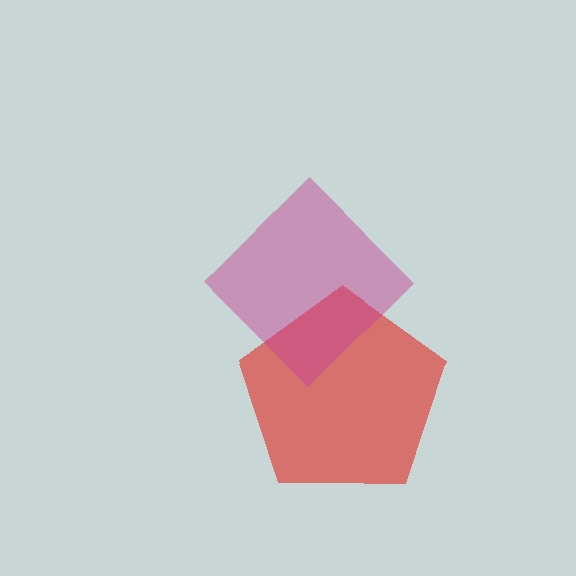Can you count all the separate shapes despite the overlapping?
Yes, there are 2 separate shapes.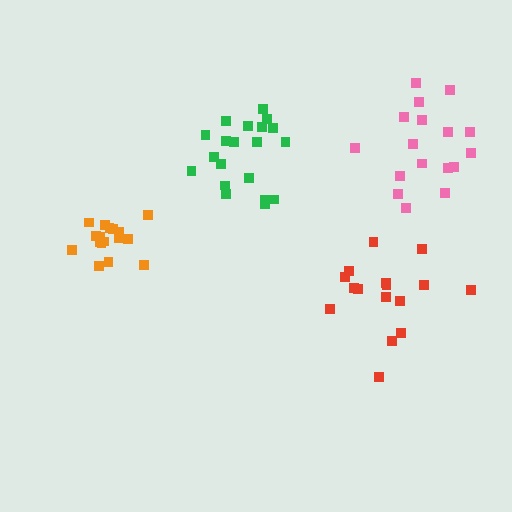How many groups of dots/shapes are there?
There are 4 groups.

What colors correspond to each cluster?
The clusters are colored: red, orange, pink, green.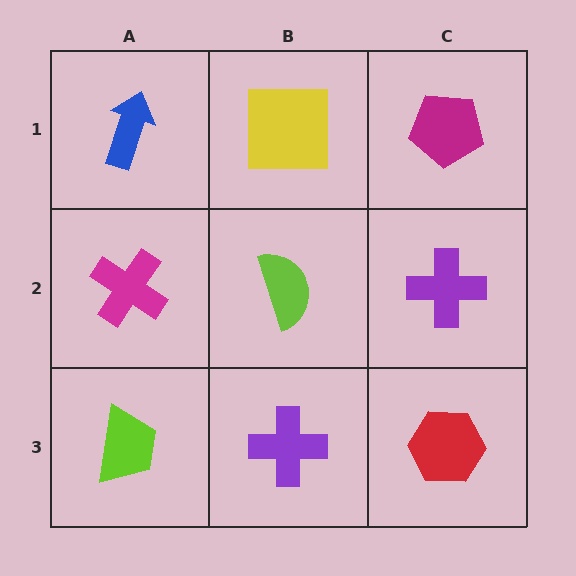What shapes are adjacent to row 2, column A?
A blue arrow (row 1, column A), a lime trapezoid (row 3, column A), a lime semicircle (row 2, column B).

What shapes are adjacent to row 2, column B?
A yellow square (row 1, column B), a purple cross (row 3, column B), a magenta cross (row 2, column A), a purple cross (row 2, column C).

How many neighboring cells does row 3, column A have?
2.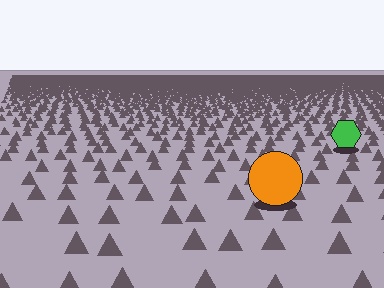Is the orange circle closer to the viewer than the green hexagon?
Yes. The orange circle is closer — you can tell from the texture gradient: the ground texture is coarser near it.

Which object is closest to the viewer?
The orange circle is closest. The texture marks near it are larger and more spread out.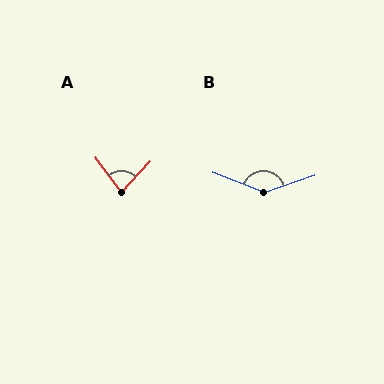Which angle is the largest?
B, at approximately 140 degrees.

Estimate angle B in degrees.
Approximately 140 degrees.